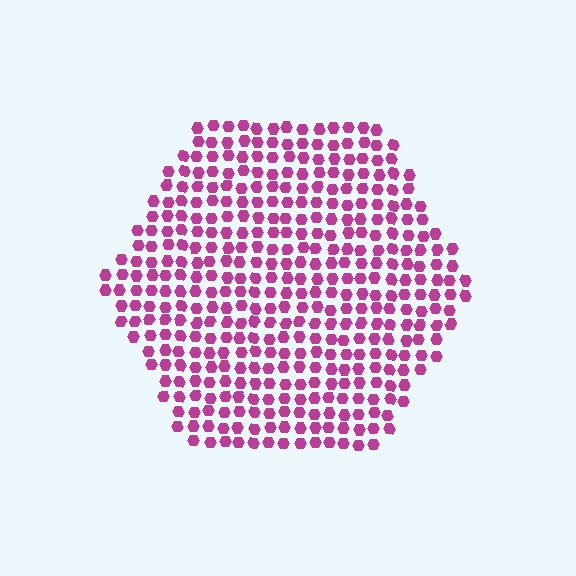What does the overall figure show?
The overall figure shows a hexagon.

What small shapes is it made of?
It is made of small hexagons.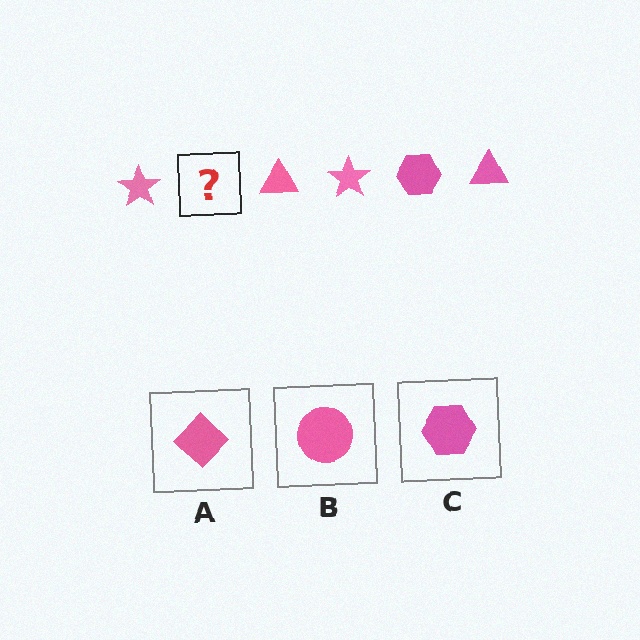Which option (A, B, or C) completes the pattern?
C.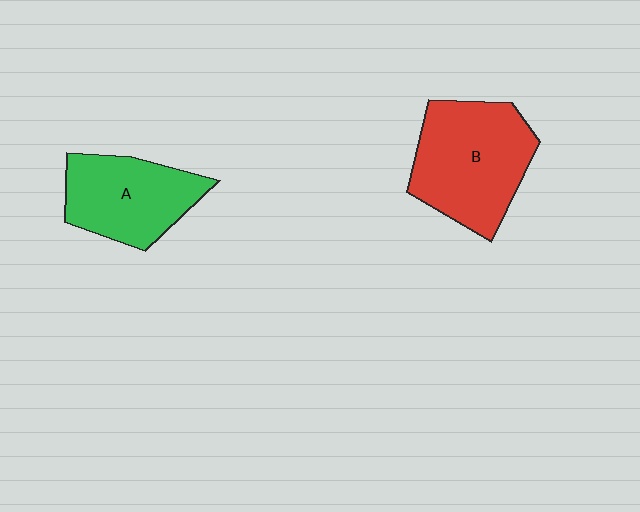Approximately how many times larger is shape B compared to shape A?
Approximately 1.3 times.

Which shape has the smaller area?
Shape A (green).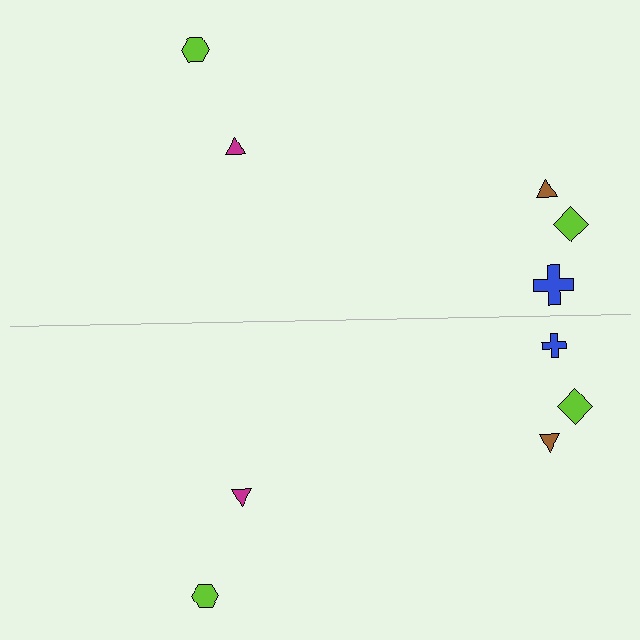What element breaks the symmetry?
The blue cross on the bottom side has a different size than its mirror counterpart.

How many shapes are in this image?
There are 10 shapes in this image.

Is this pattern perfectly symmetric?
No, the pattern is not perfectly symmetric. The blue cross on the bottom side has a different size than its mirror counterpart.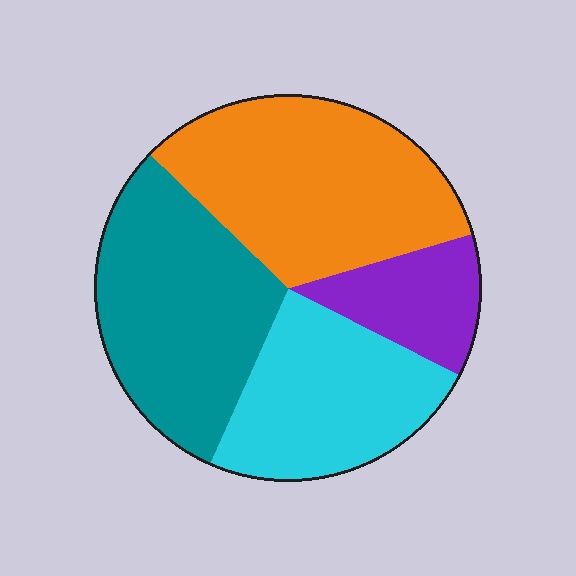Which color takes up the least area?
Purple, at roughly 10%.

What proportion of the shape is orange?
Orange covers around 35% of the shape.